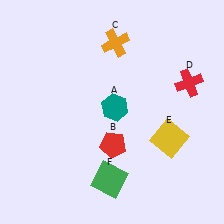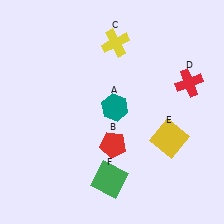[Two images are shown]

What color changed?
The cross (C) changed from orange in Image 1 to yellow in Image 2.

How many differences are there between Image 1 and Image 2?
There is 1 difference between the two images.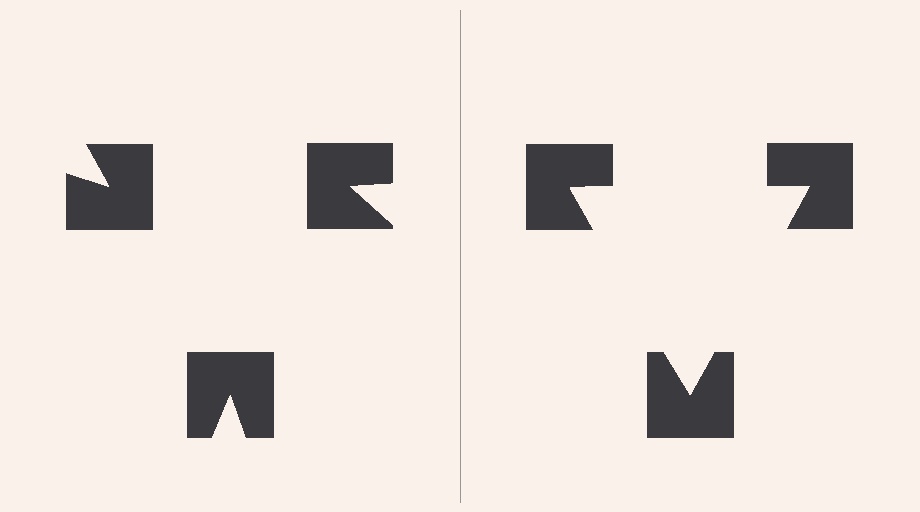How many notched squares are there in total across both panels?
6 — 3 on each side.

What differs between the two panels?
The notched squares are positioned identically on both sides; only the wedge orientations differ. On the right they align to a triangle; on the left they are misaligned.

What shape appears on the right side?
An illusory triangle.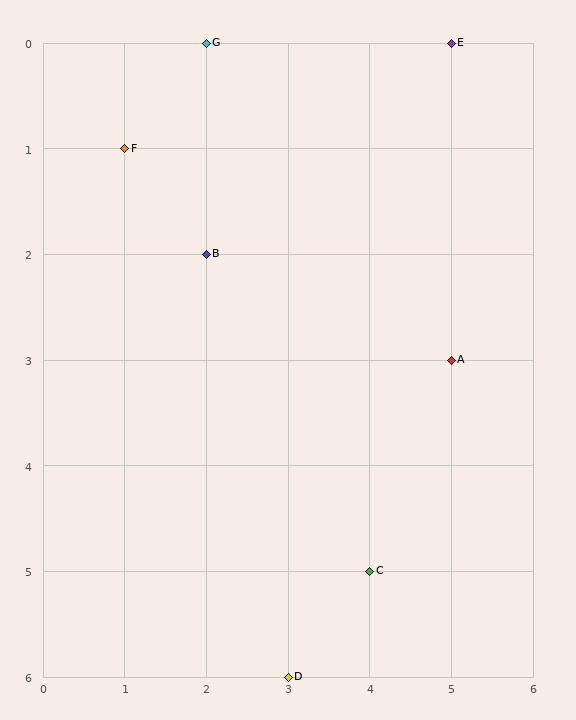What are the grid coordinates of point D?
Point D is at grid coordinates (3, 6).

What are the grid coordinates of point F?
Point F is at grid coordinates (1, 1).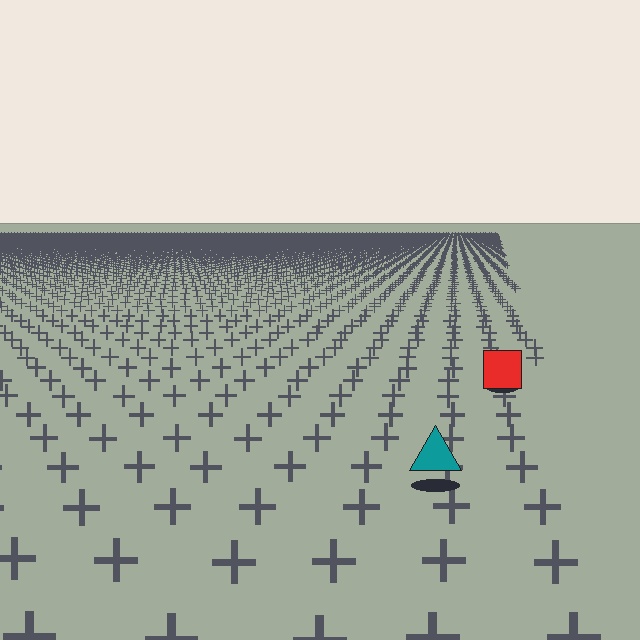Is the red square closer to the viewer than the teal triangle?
No. The teal triangle is closer — you can tell from the texture gradient: the ground texture is coarser near it.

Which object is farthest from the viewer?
The red square is farthest from the viewer. It appears smaller and the ground texture around it is denser.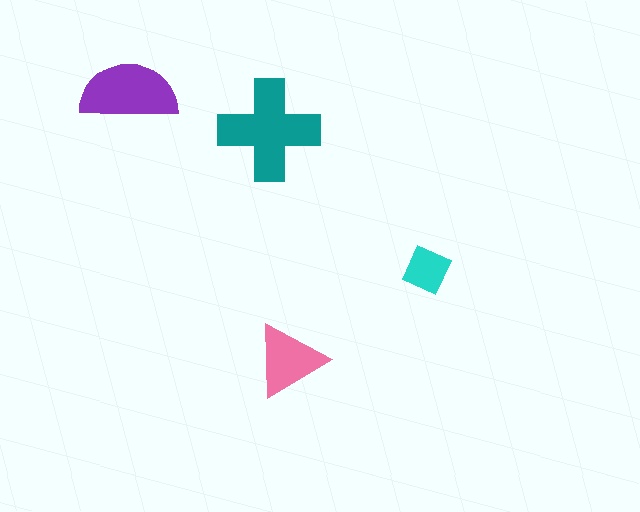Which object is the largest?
The teal cross.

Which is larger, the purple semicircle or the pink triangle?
The purple semicircle.